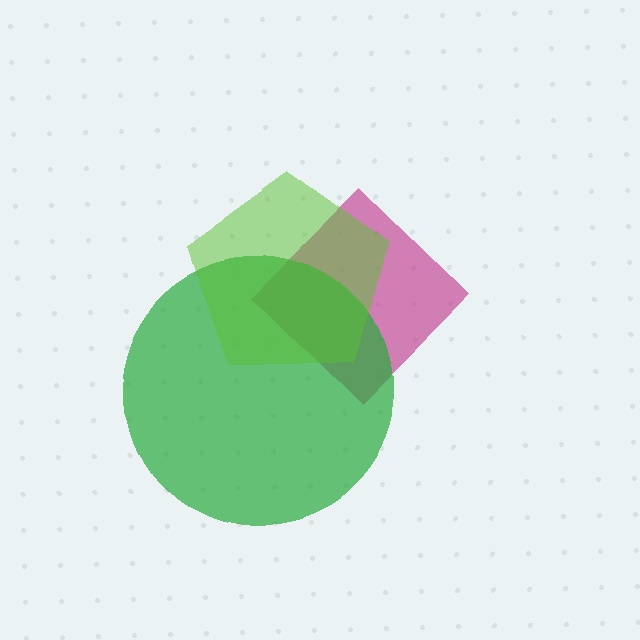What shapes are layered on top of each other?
The layered shapes are: a magenta diamond, a green circle, a lime pentagon.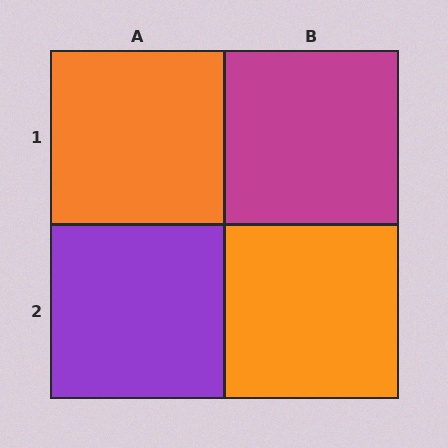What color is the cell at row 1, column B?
Magenta.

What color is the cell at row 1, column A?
Orange.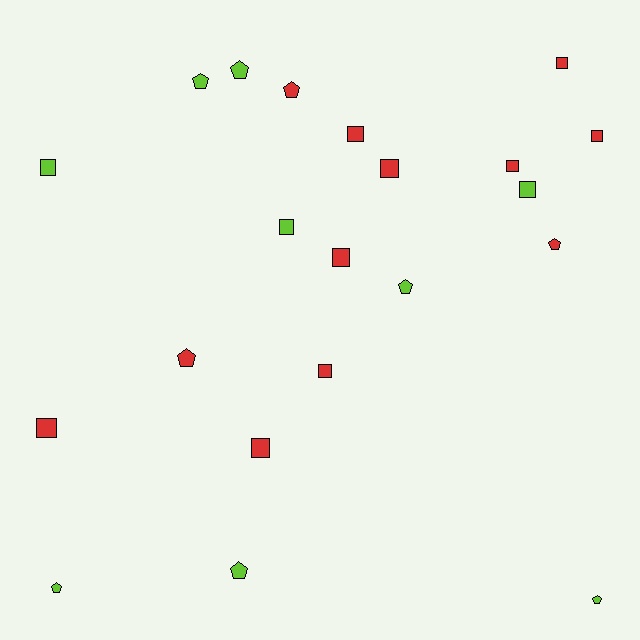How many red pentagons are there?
There are 3 red pentagons.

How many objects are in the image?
There are 21 objects.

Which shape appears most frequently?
Square, with 12 objects.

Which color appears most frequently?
Red, with 12 objects.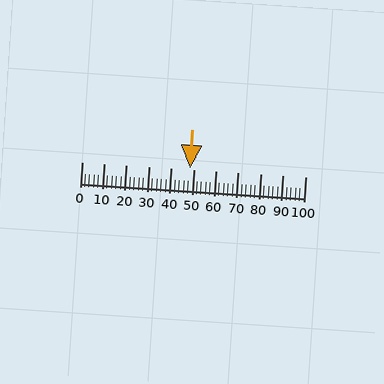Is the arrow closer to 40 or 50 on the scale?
The arrow is closer to 50.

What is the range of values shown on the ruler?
The ruler shows values from 0 to 100.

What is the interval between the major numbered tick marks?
The major tick marks are spaced 10 units apart.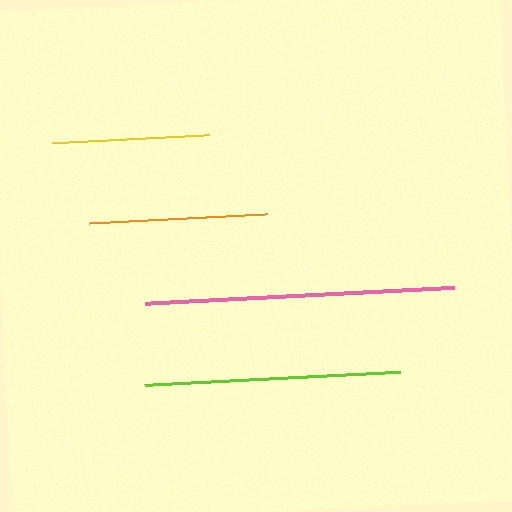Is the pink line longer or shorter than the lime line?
The pink line is longer than the lime line.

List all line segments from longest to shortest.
From longest to shortest: pink, lime, orange, yellow.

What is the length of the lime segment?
The lime segment is approximately 256 pixels long.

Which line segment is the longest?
The pink line is the longest at approximately 310 pixels.